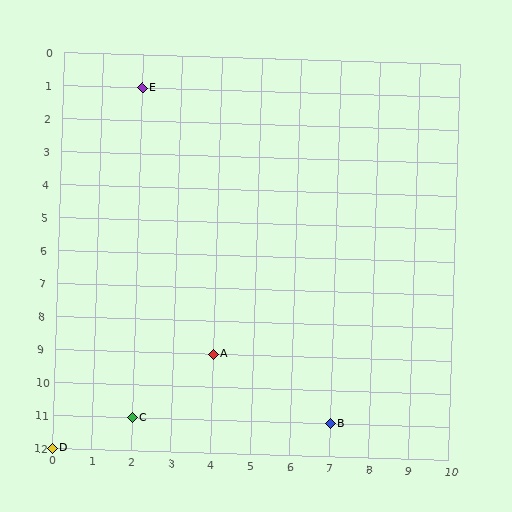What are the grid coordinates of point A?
Point A is at grid coordinates (4, 9).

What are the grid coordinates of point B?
Point B is at grid coordinates (7, 11).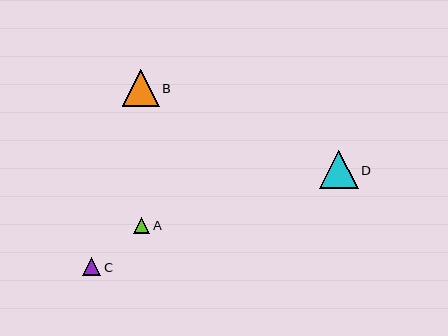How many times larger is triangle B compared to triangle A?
Triangle B is approximately 2.2 times the size of triangle A.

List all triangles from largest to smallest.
From largest to smallest: D, B, C, A.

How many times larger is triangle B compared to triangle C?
Triangle B is approximately 2.0 times the size of triangle C.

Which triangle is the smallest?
Triangle A is the smallest with a size of approximately 16 pixels.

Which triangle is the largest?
Triangle D is the largest with a size of approximately 38 pixels.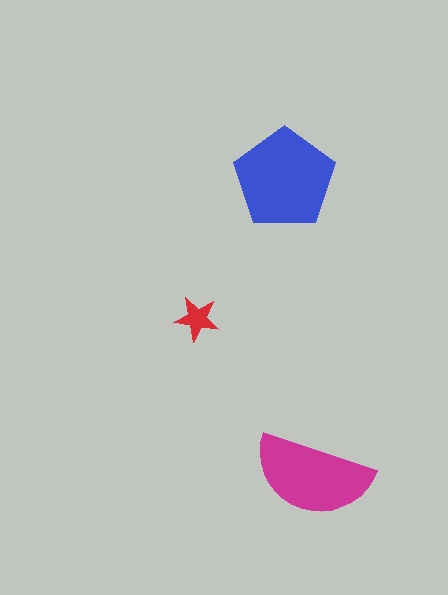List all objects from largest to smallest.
The blue pentagon, the magenta semicircle, the red star.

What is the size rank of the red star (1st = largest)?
3rd.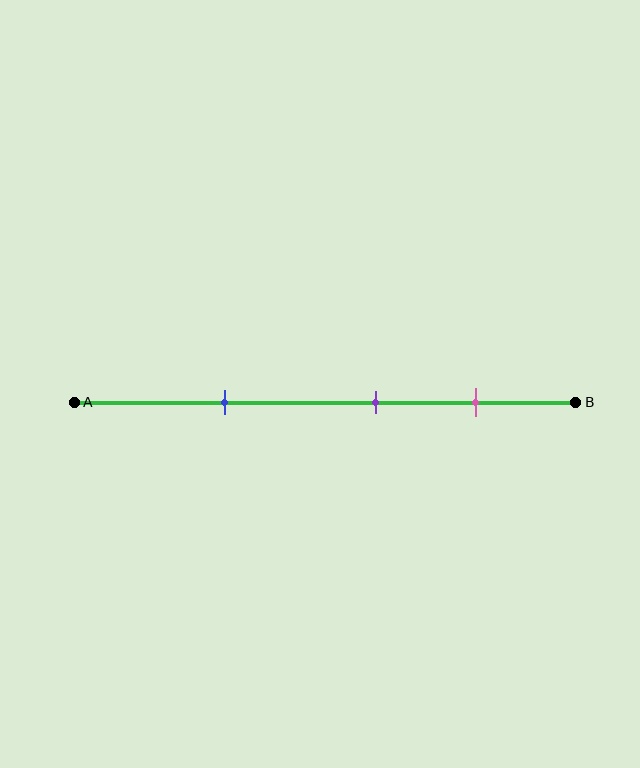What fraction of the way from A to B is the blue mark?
The blue mark is approximately 30% (0.3) of the way from A to B.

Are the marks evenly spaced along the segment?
Yes, the marks are approximately evenly spaced.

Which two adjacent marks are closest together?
The purple and pink marks are the closest adjacent pair.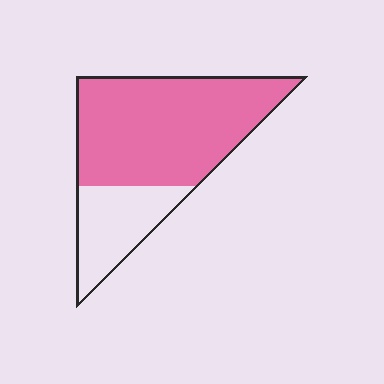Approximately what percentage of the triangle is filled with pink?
Approximately 70%.